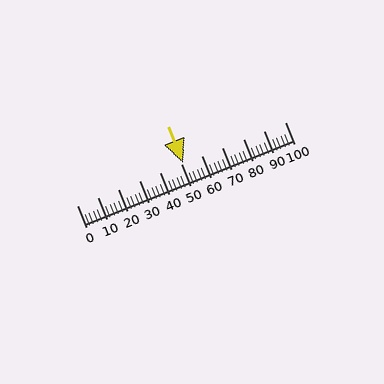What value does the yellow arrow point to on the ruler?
The yellow arrow points to approximately 51.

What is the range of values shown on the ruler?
The ruler shows values from 0 to 100.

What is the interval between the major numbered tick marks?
The major tick marks are spaced 10 units apart.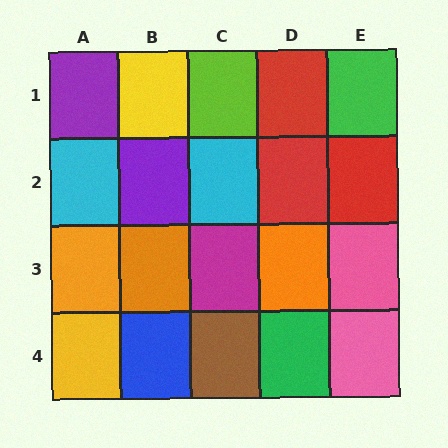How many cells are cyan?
2 cells are cyan.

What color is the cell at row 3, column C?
Magenta.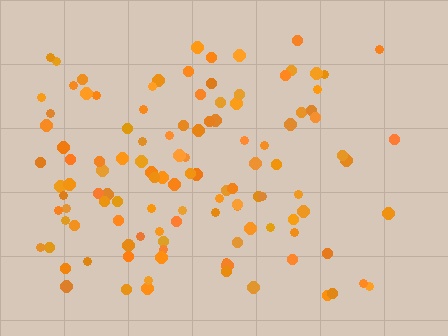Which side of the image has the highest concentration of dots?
The left.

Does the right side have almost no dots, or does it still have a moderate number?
Still a moderate number, just noticeably fewer than the left.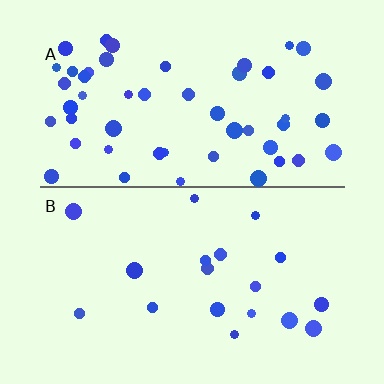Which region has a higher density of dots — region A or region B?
A (the top).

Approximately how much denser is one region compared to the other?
Approximately 2.8× — region A over region B.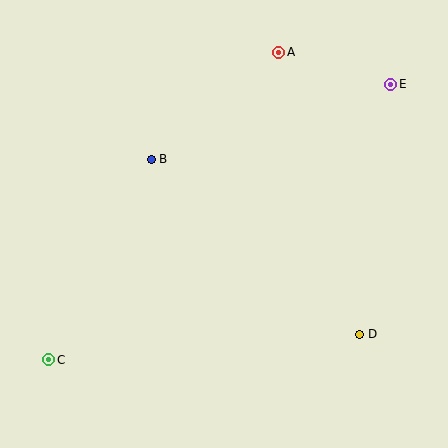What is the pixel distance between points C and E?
The distance between C and E is 439 pixels.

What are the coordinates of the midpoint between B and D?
The midpoint between B and D is at (256, 247).